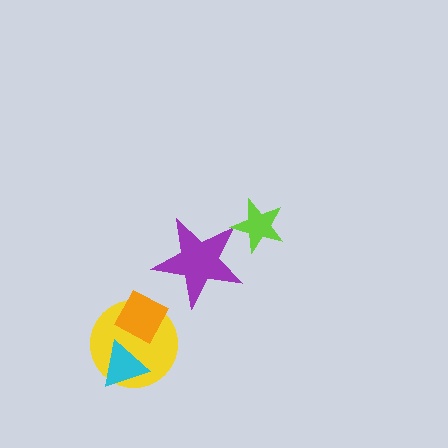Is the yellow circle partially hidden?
Yes, it is partially covered by another shape.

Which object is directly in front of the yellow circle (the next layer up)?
The orange diamond is directly in front of the yellow circle.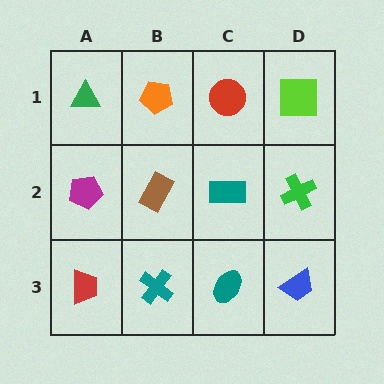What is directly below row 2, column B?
A teal cross.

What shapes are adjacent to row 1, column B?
A brown rectangle (row 2, column B), a green triangle (row 1, column A), a red circle (row 1, column C).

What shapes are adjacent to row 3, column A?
A magenta pentagon (row 2, column A), a teal cross (row 3, column B).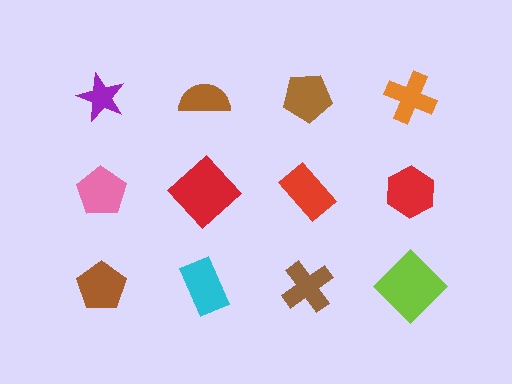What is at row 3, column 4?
A lime diamond.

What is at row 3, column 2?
A cyan rectangle.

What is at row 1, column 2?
A brown semicircle.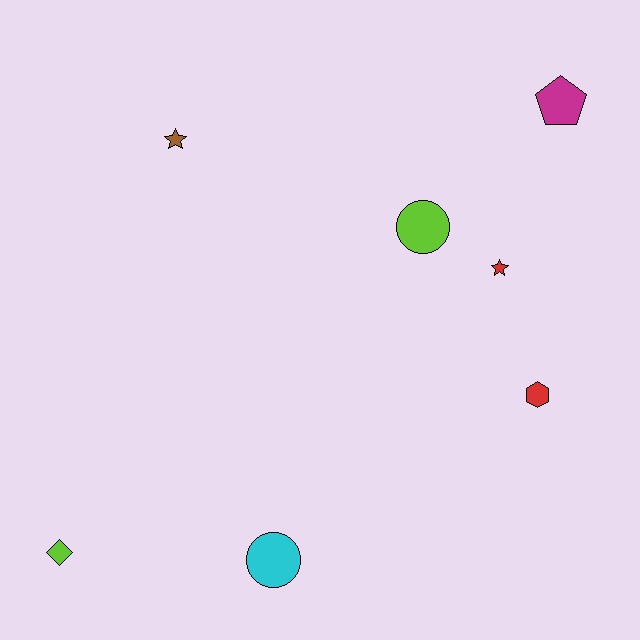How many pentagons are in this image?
There is 1 pentagon.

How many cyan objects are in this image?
There is 1 cyan object.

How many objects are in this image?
There are 7 objects.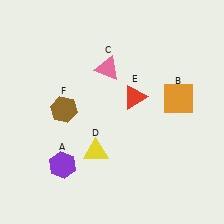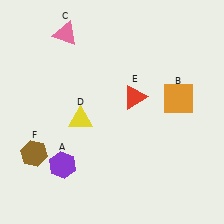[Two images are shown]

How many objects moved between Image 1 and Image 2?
3 objects moved between the two images.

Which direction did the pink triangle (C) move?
The pink triangle (C) moved left.